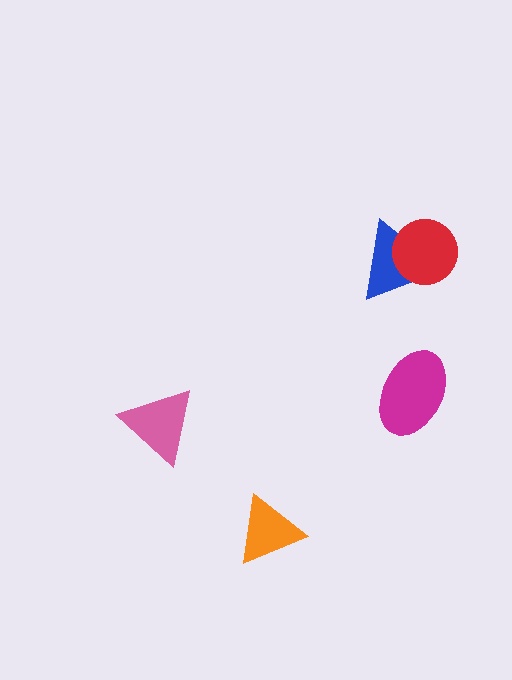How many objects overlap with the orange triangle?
0 objects overlap with the orange triangle.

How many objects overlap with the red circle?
1 object overlaps with the red circle.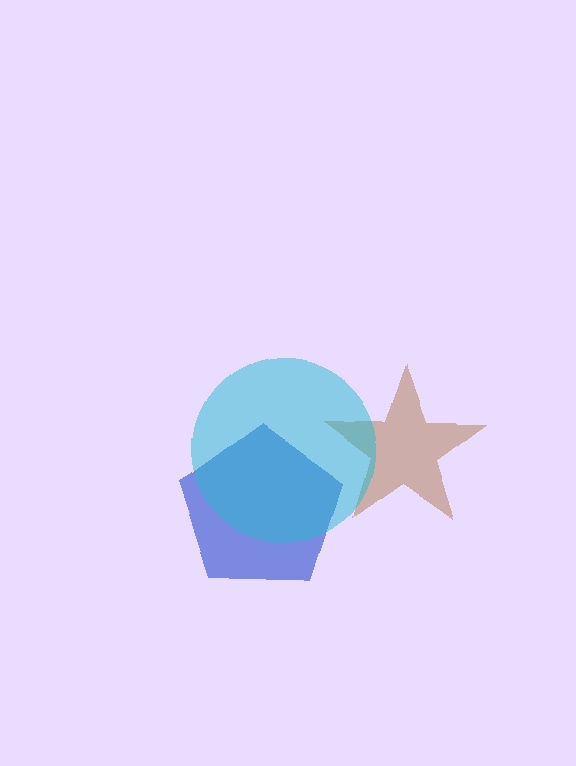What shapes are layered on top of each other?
The layered shapes are: a brown star, a blue pentagon, a cyan circle.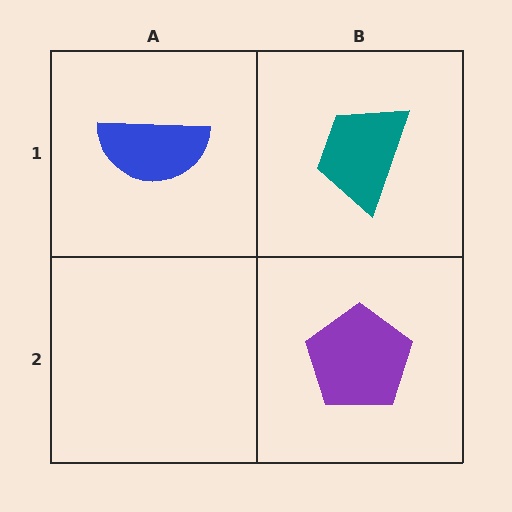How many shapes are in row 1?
2 shapes.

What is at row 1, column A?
A blue semicircle.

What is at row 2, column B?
A purple pentagon.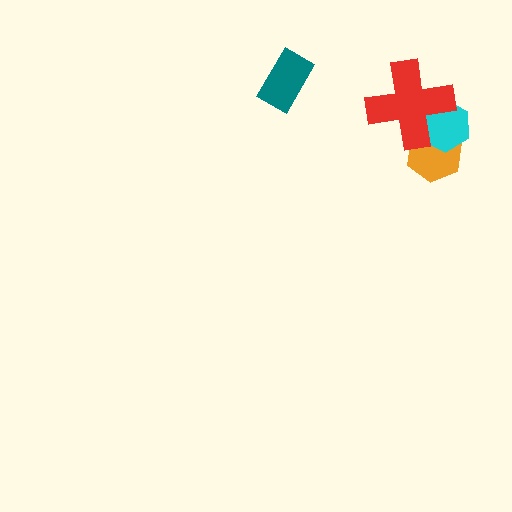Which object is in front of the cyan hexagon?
The red cross is in front of the cyan hexagon.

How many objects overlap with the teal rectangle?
0 objects overlap with the teal rectangle.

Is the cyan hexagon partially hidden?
Yes, it is partially covered by another shape.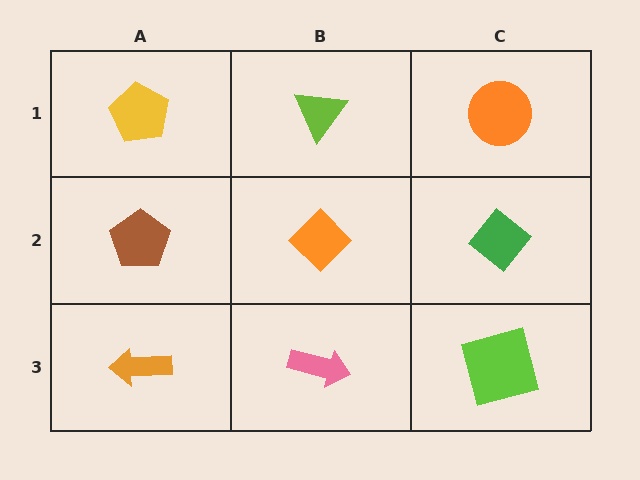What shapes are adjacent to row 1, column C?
A green diamond (row 2, column C), a lime triangle (row 1, column B).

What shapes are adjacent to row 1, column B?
An orange diamond (row 2, column B), a yellow pentagon (row 1, column A), an orange circle (row 1, column C).